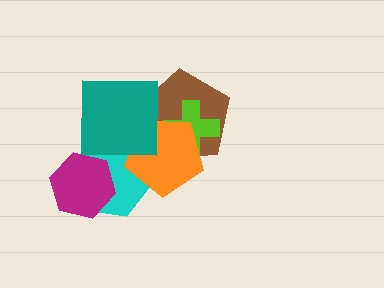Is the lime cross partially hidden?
Yes, it is partially covered by another shape.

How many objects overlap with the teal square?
3 objects overlap with the teal square.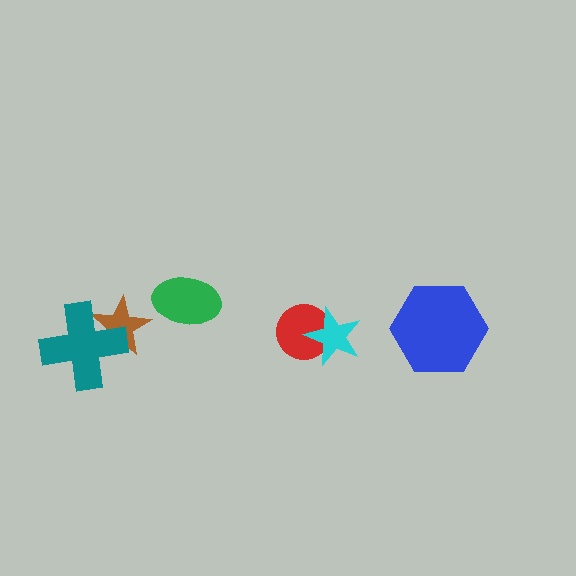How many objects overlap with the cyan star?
1 object overlaps with the cyan star.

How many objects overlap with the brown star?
1 object overlaps with the brown star.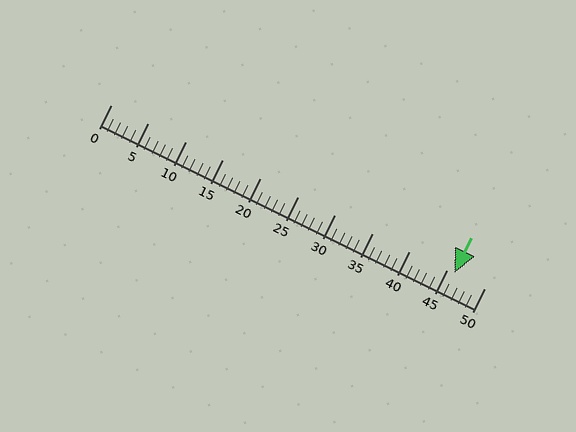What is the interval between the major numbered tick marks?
The major tick marks are spaced 5 units apart.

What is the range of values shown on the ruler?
The ruler shows values from 0 to 50.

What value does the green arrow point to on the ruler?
The green arrow points to approximately 46.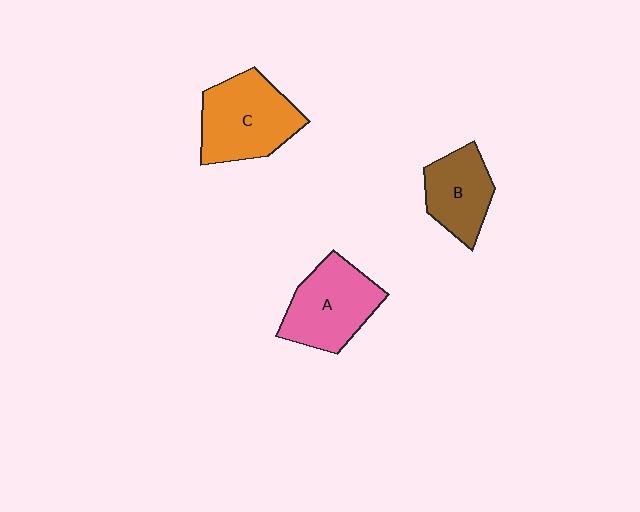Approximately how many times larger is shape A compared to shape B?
Approximately 1.3 times.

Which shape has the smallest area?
Shape B (brown).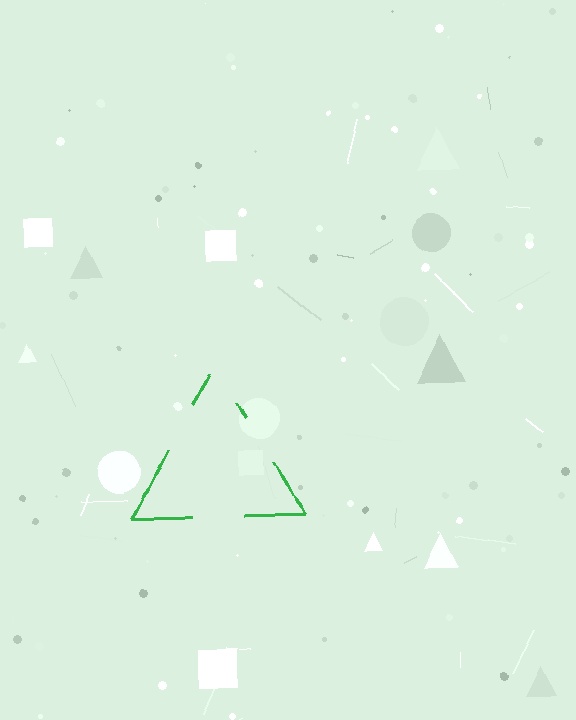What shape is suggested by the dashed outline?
The dashed outline suggests a triangle.